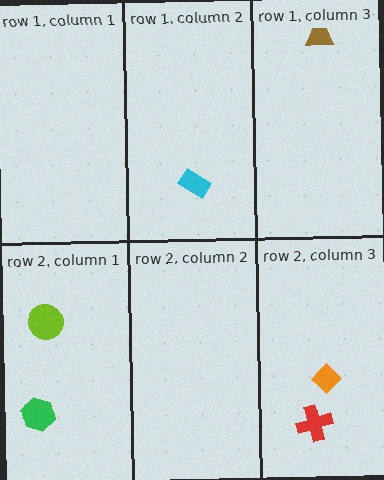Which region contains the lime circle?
The row 2, column 1 region.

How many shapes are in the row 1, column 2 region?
1.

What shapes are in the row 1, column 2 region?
The cyan rectangle.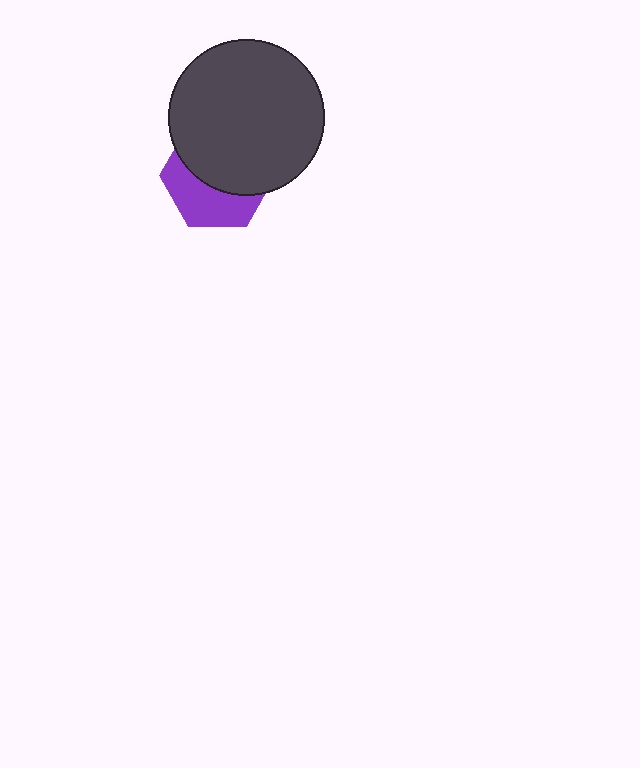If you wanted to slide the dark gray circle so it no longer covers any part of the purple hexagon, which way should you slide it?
Slide it up — that is the most direct way to separate the two shapes.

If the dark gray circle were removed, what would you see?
You would see the complete purple hexagon.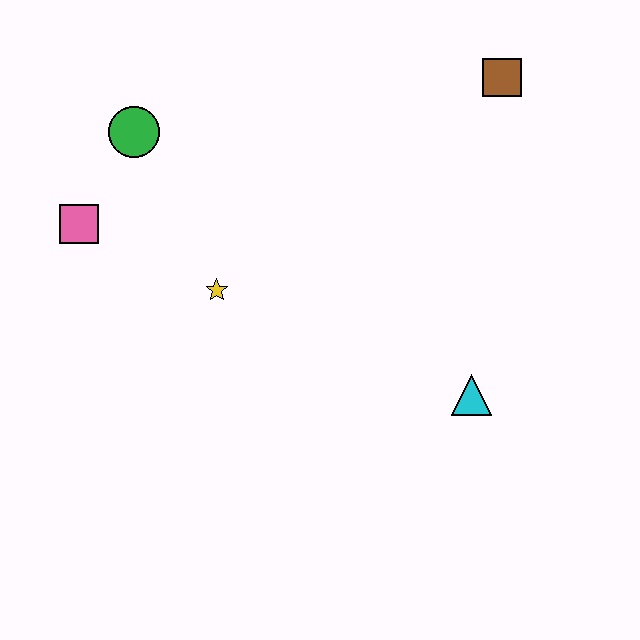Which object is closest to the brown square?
The cyan triangle is closest to the brown square.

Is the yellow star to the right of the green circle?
Yes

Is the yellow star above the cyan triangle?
Yes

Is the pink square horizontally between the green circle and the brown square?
No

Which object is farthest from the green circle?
The cyan triangle is farthest from the green circle.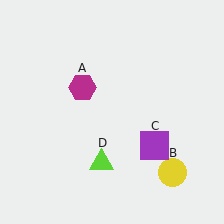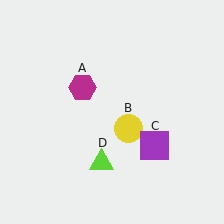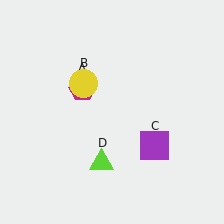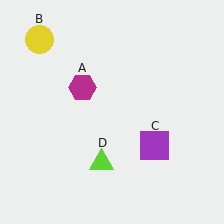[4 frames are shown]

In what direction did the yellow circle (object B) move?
The yellow circle (object B) moved up and to the left.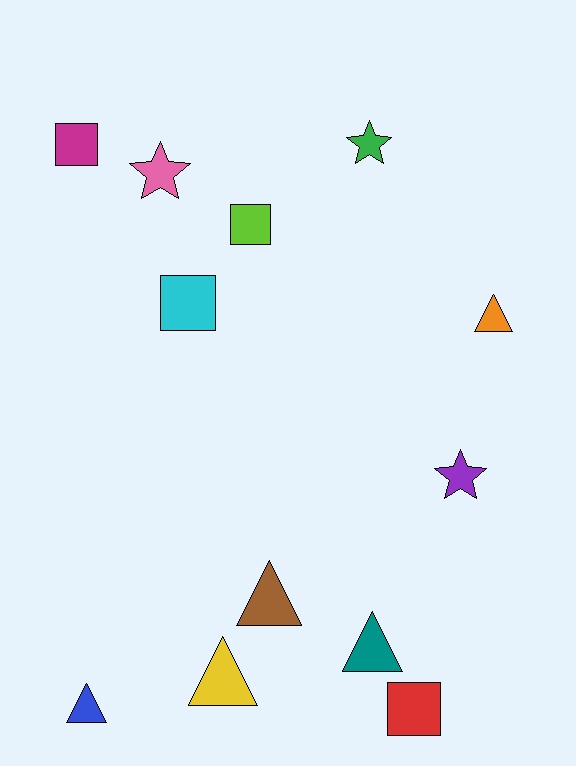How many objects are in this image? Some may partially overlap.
There are 12 objects.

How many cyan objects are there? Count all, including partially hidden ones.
There is 1 cyan object.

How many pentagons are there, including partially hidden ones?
There are no pentagons.